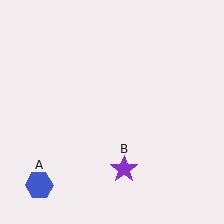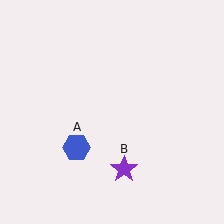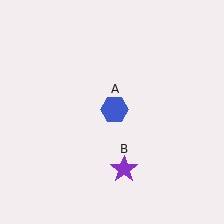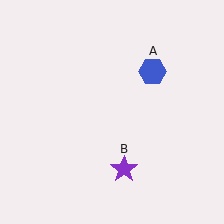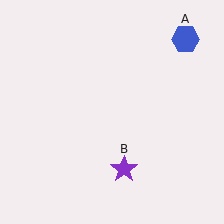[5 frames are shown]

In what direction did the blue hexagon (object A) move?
The blue hexagon (object A) moved up and to the right.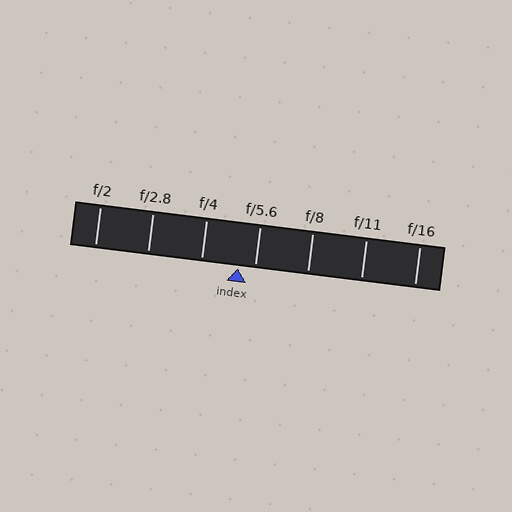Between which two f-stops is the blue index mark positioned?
The index mark is between f/4 and f/5.6.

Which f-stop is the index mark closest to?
The index mark is closest to f/5.6.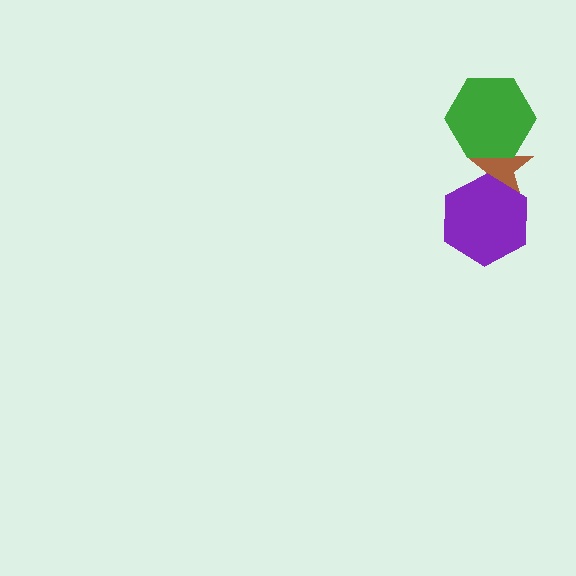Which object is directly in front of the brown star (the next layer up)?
The green hexagon is directly in front of the brown star.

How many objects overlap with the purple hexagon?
1 object overlaps with the purple hexagon.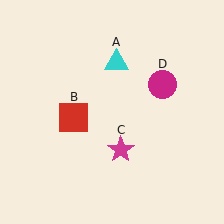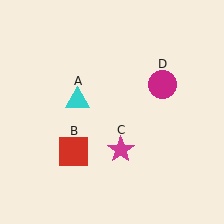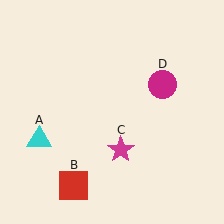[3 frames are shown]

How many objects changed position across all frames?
2 objects changed position: cyan triangle (object A), red square (object B).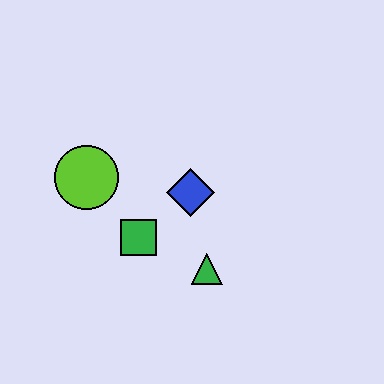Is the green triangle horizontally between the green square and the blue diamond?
No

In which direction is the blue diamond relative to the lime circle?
The blue diamond is to the right of the lime circle.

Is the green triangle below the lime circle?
Yes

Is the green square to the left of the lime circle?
No